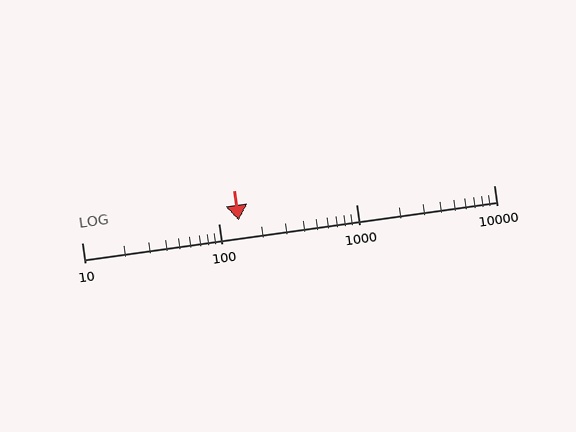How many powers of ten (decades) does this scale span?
The scale spans 3 decades, from 10 to 10000.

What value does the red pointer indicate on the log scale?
The pointer indicates approximately 140.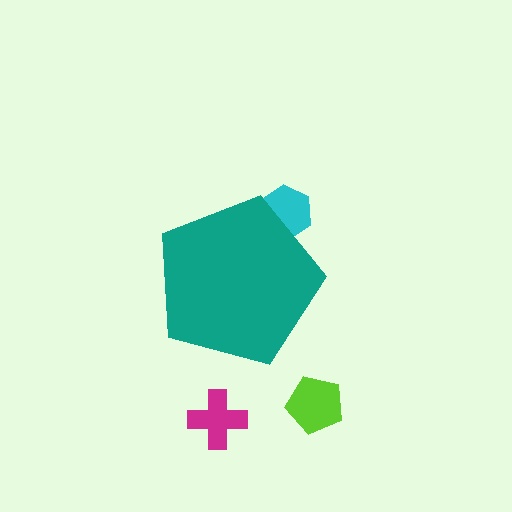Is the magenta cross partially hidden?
No, the magenta cross is fully visible.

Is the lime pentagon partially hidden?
No, the lime pentagon is fully visible.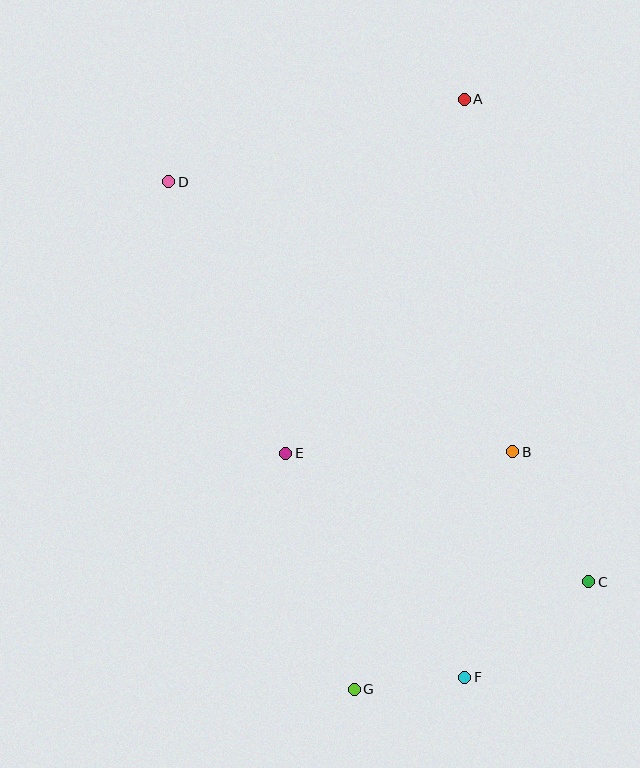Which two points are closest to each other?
Points F and G are closest to each other.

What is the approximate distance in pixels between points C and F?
The distance between C and F is approximately 157 pixels.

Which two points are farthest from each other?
Points A and G are farthest from each other.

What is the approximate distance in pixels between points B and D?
The distance between B and D is approximately 437 pixels.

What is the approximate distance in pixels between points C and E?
The distance between C and E is approximately 329 pixels.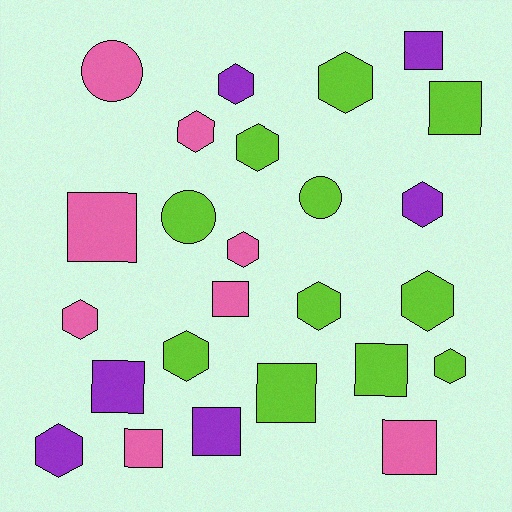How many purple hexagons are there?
There are 3 purple hexagons.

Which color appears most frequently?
Lime, with 11 objects.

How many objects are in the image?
There are 25 objects.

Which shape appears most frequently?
Hexagon, with 12 objects.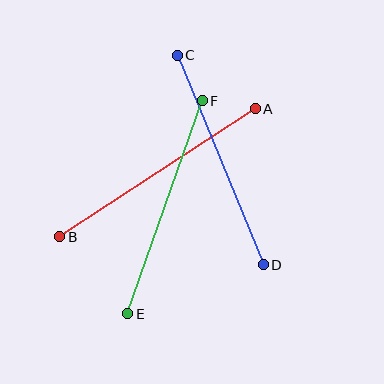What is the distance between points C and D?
The distance is approximately 226 pixels.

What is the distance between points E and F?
The distance is approximately 225 pixels.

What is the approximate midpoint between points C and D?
The midpoint is at approximately (220, 160) pixels.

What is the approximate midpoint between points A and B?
The midpoint is at approximately (157, 173) pixels.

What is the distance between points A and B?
The distance is approximately 234 pixels.